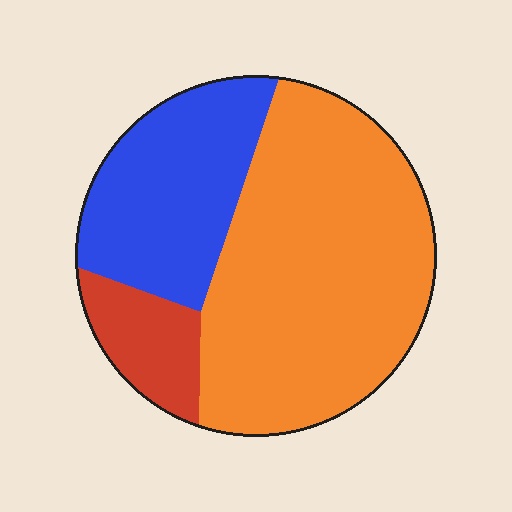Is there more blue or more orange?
Orange.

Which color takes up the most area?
Orange, at roughly 60%.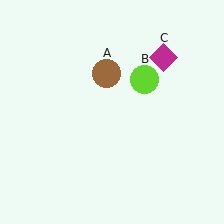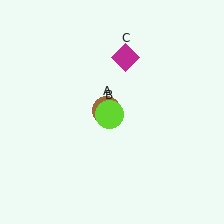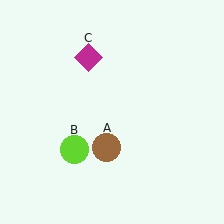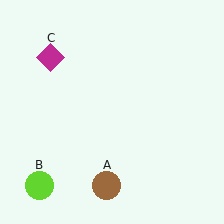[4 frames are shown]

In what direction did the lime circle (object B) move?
The lime circle (object B) moved down and to the left.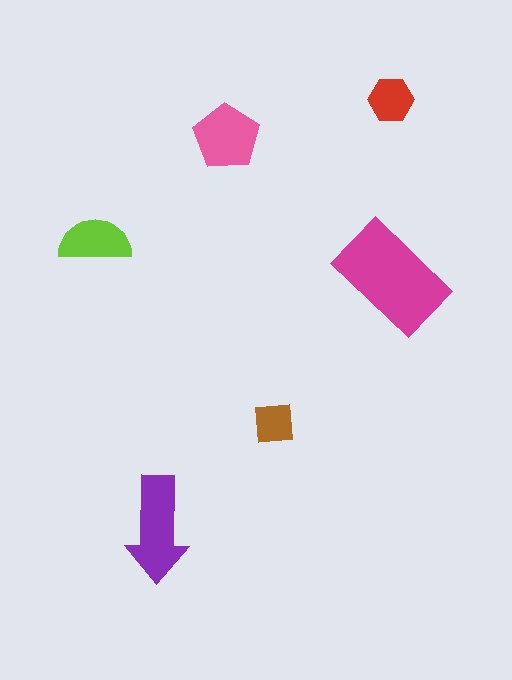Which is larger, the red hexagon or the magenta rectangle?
The magenta rectangle.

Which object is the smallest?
The brown square.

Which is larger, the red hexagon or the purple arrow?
The purple arrow.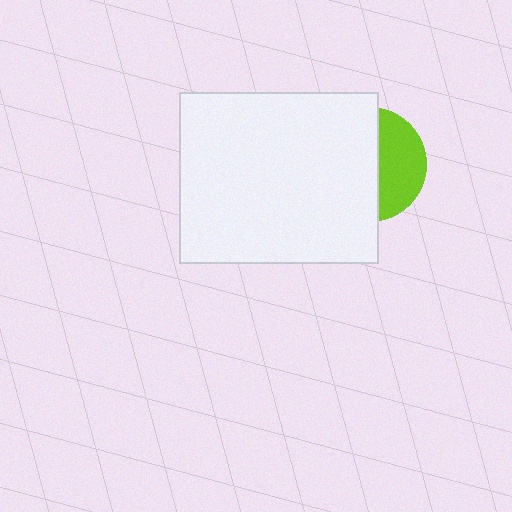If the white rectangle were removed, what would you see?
You would see the complete lime circle.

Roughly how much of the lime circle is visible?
A small part of it is visible (roughly 39%).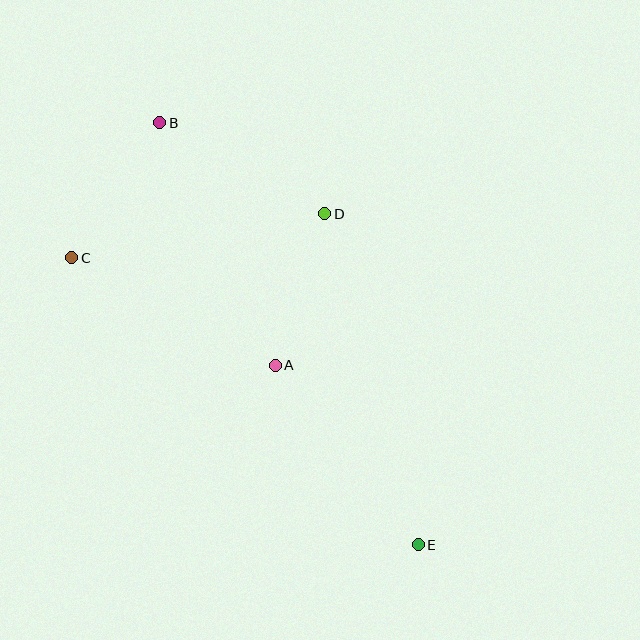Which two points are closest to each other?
Points A and D are closest to each other.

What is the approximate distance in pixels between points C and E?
The distance between C and E is approximately 450 pixels.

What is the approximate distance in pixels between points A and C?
The distance between A and C is approximately 230 pixels.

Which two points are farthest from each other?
Points B and E are farthest from each other.